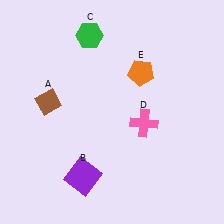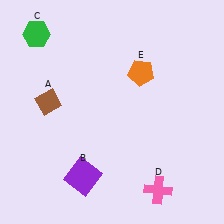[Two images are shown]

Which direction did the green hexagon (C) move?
The green hexagon (C) moved left.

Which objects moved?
The objects that moved are: the green hexagon (C), the pink cross (D).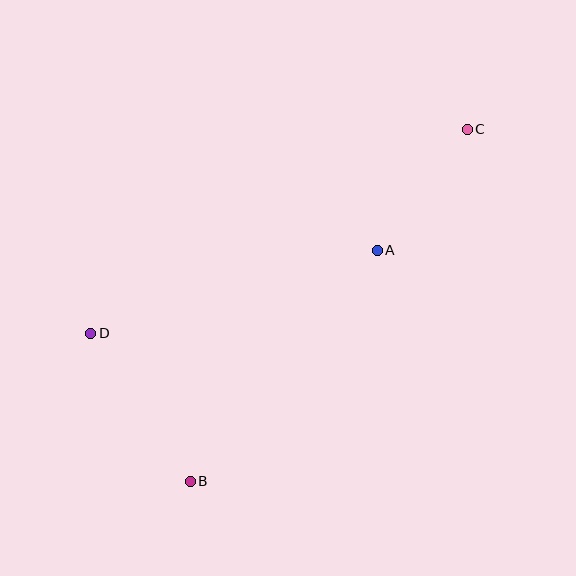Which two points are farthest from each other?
Points B and C are farthest from each other.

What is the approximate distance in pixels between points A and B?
The distance between A and B is approximately 297 pixels.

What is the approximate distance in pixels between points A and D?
The distance between A and D is approximately 298 pixels.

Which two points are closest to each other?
Points A and C are closest to each other.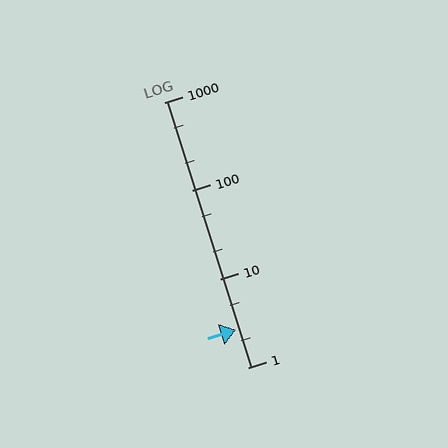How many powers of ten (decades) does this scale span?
The scale spans 3 decades, from 1 to 1000.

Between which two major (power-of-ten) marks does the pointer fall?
The pointer is between 1 and 10.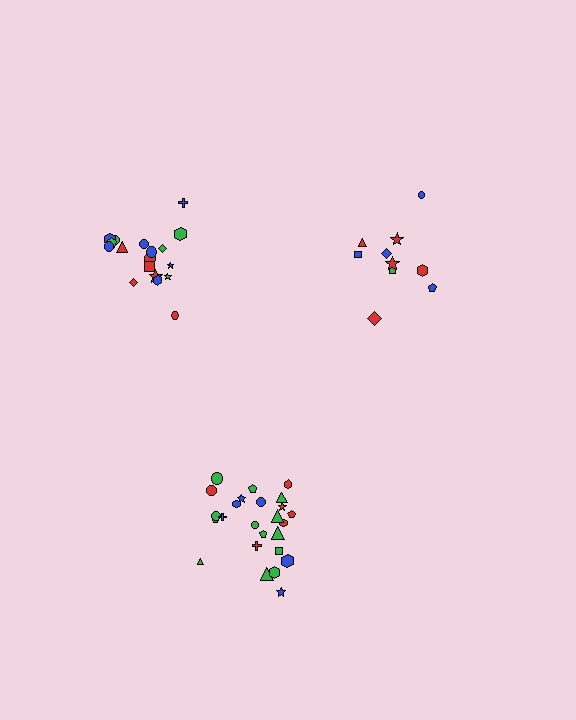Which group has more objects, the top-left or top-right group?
The top-left group.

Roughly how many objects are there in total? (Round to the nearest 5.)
Roughly 55 objects in total.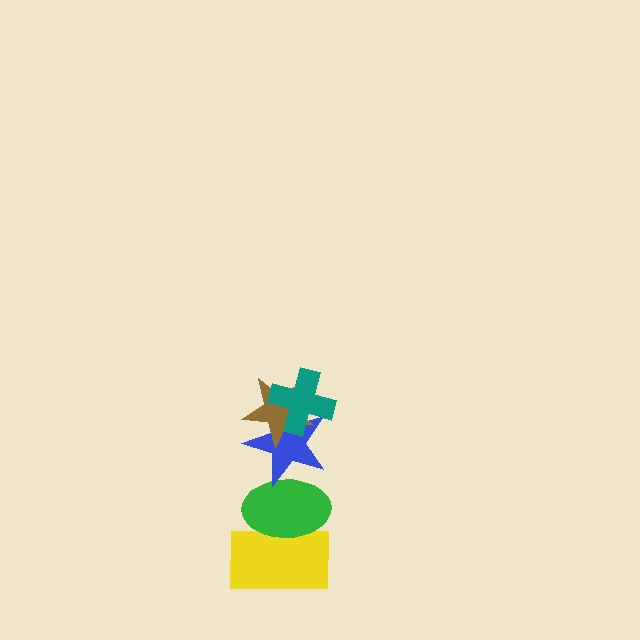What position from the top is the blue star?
The blue star is 3rd from the top.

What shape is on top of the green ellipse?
The blue star is on top of the green ellipse.